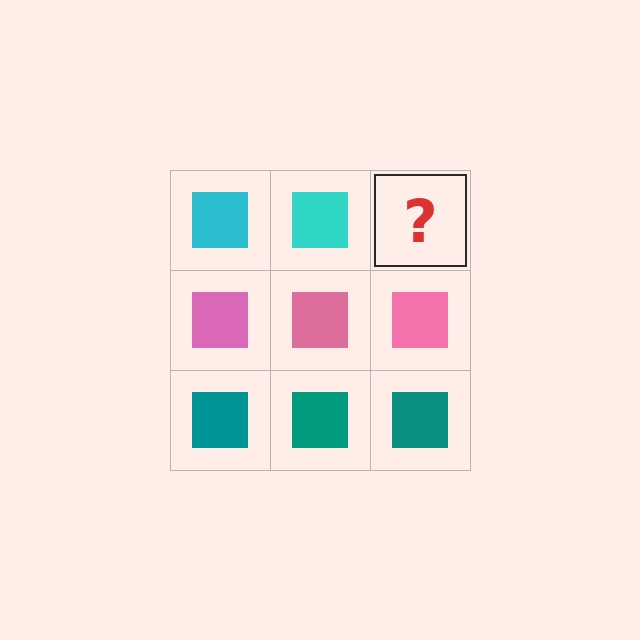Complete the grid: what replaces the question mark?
The question mark should be replaced with a cyan square.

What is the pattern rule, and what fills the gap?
The rule is that each row has a consistent color. The gap should be filled with a cyan square.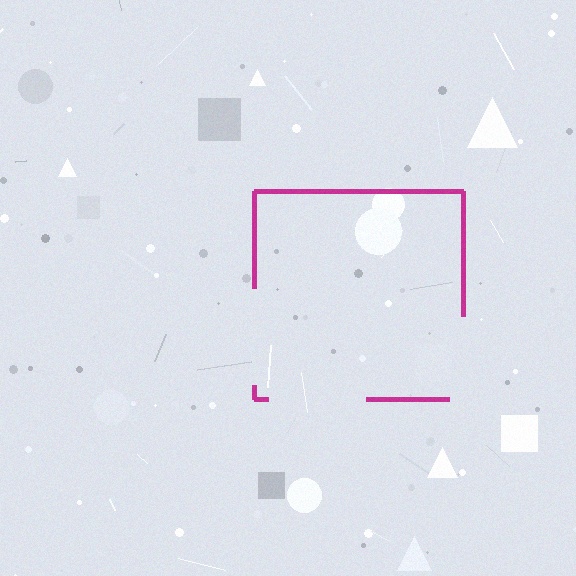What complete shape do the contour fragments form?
The contour fragments form a square.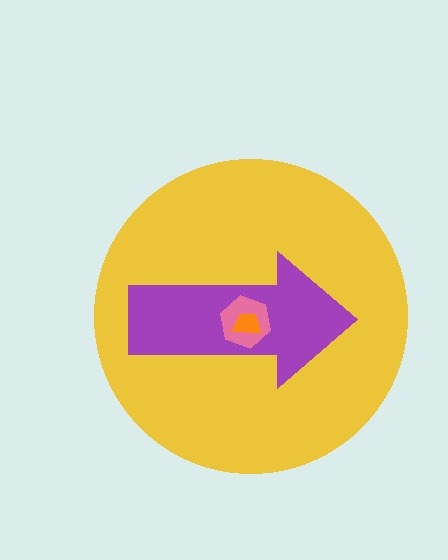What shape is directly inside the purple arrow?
The pink hexagon.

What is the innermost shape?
The orange trapezoid.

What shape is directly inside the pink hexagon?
The orange trapezoid.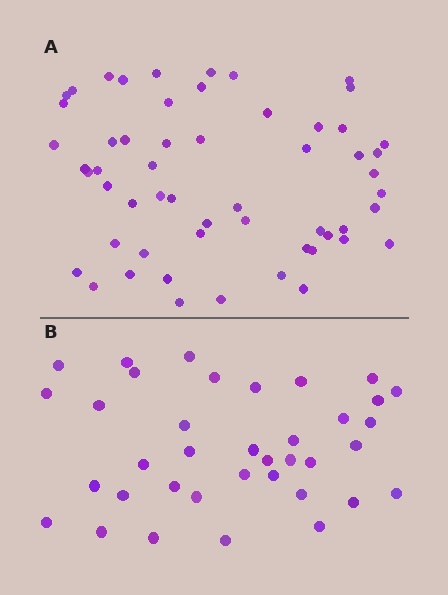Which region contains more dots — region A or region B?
Region A (the top region) has more dots.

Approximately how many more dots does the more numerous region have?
Region A has approximately 20 more dots than region B.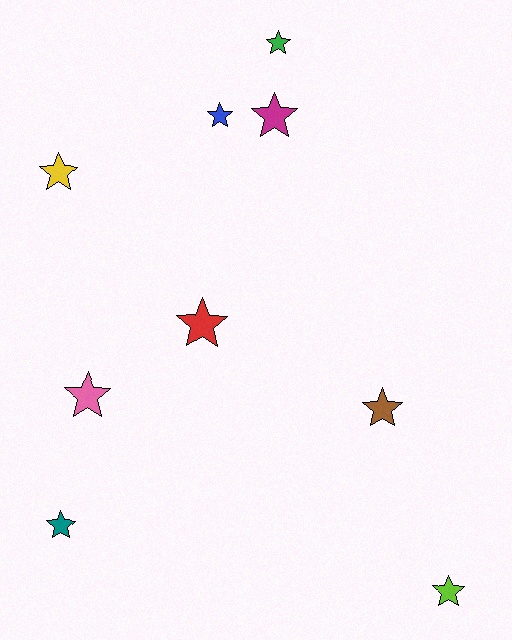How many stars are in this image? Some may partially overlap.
There are 9 stars.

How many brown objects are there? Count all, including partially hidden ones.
There is 1 brown object.